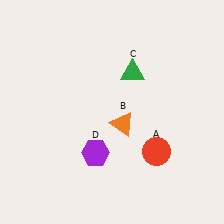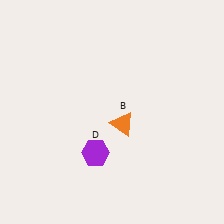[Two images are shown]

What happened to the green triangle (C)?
The green triangle (C) was removed in Image 2. It was in the top-right area of Image 1.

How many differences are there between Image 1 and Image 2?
There are 2 differences between the two images.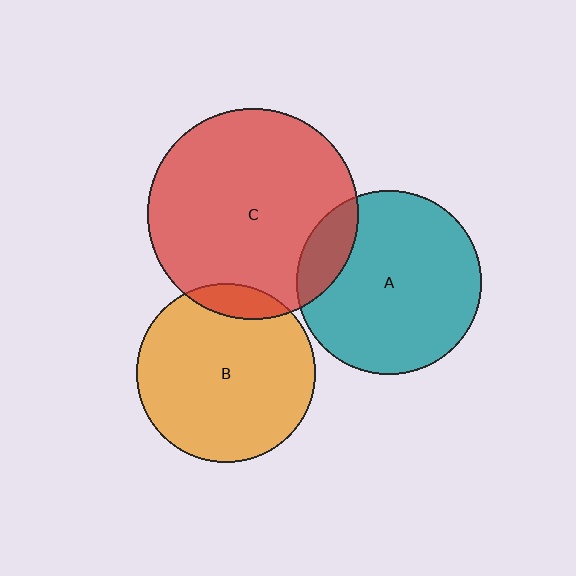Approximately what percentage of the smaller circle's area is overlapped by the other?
Approximately 15%.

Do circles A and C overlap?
Yes.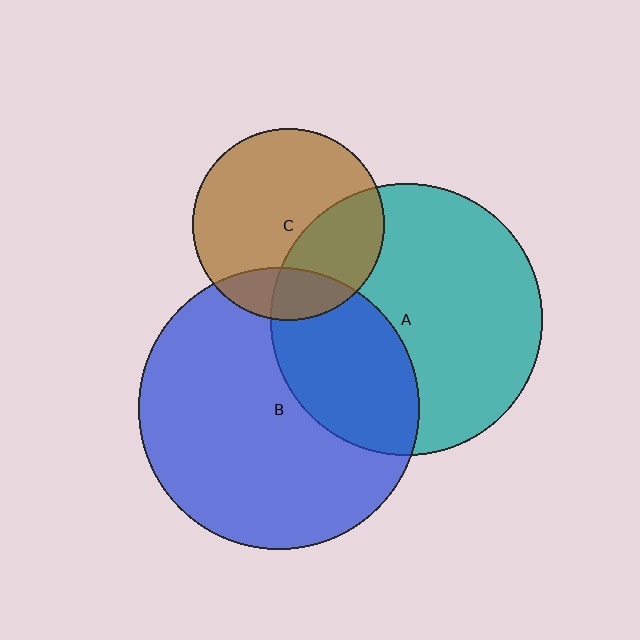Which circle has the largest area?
Circle B (blue).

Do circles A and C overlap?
Yes.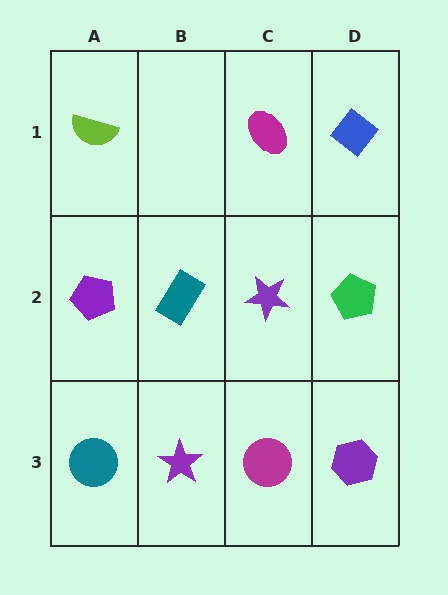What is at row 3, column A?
A teal circle.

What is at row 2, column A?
A purple pentagon.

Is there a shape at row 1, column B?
No, that cell is empty.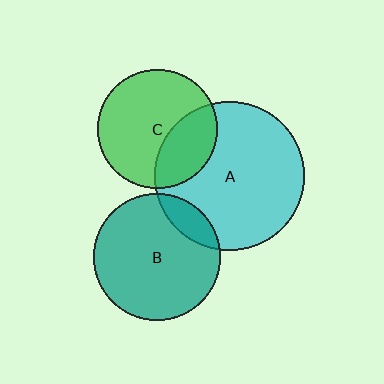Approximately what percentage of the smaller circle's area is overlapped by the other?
Approximately 30%.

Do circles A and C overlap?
Yes.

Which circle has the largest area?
Circle A (cyan).